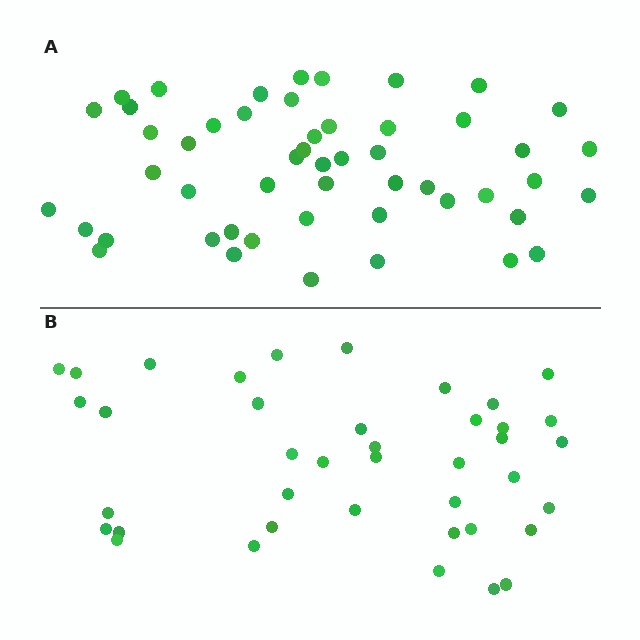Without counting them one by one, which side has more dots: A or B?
Region A (the top region) has more dots.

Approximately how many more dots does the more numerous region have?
Region A has roughly 12 or so more dots than region B.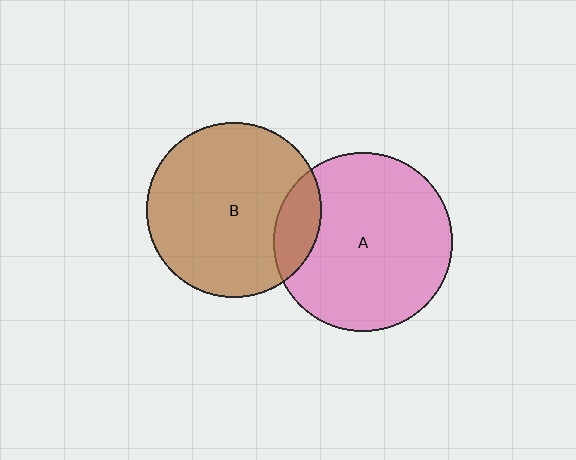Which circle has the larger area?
Circle A (pink).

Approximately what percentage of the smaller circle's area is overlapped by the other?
Approximately 15%.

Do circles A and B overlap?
Yes.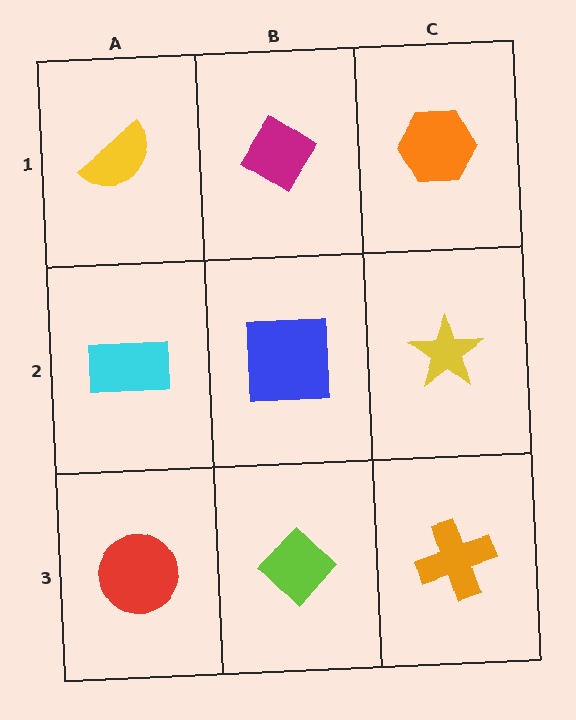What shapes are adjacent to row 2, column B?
A magenta diamond (row 1, column B), a lime diamond (row 3, column B), a cyan rectangle (row 2, column A), a yellow star (row 2, column C).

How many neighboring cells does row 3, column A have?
2.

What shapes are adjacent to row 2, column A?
A yellow semicircle (row 1, column A), a red circle (row 3, column A), a blue square (row 2, column B).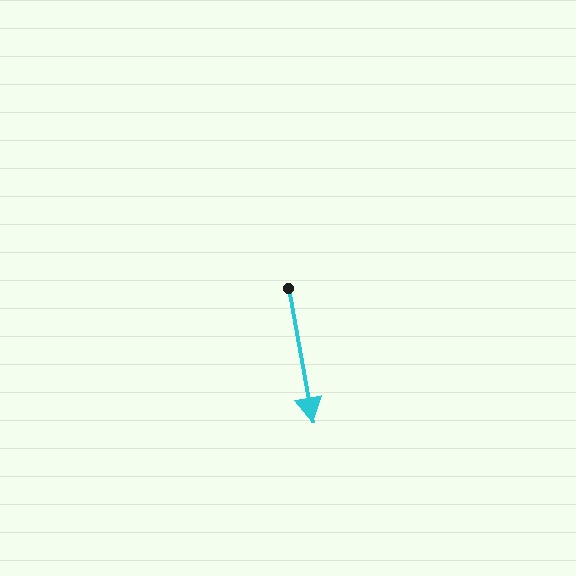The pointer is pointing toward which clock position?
Roughly 6 o'clock.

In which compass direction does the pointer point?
South.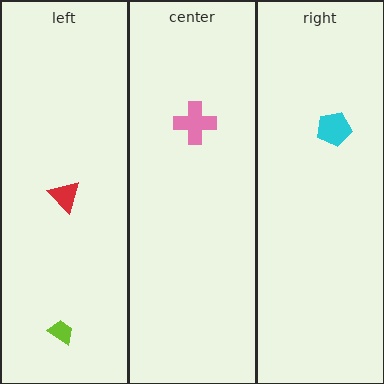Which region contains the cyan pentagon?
The right region.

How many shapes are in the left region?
2.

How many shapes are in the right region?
1.